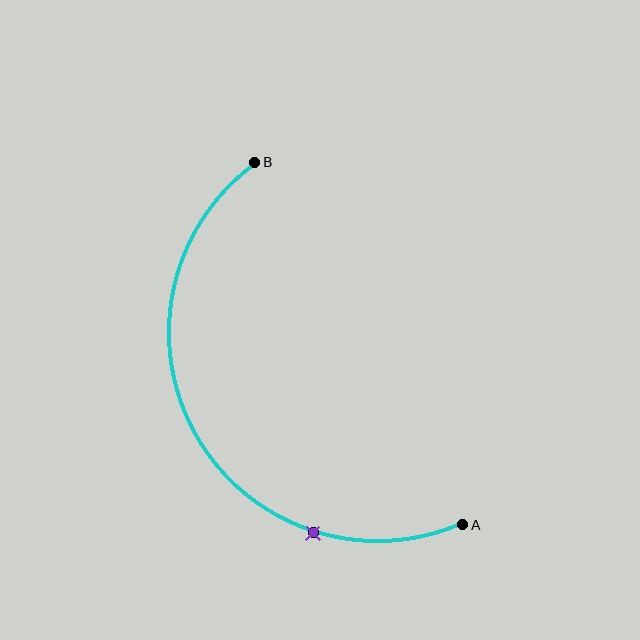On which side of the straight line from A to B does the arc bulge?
The arc bulges to the left of the straight line connecting A and B.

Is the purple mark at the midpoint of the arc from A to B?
No. The purple mark lies on the arc but is closer to endpoint A. The arc midpoint would be at the point on the curve equidistant along the arc from both A and B.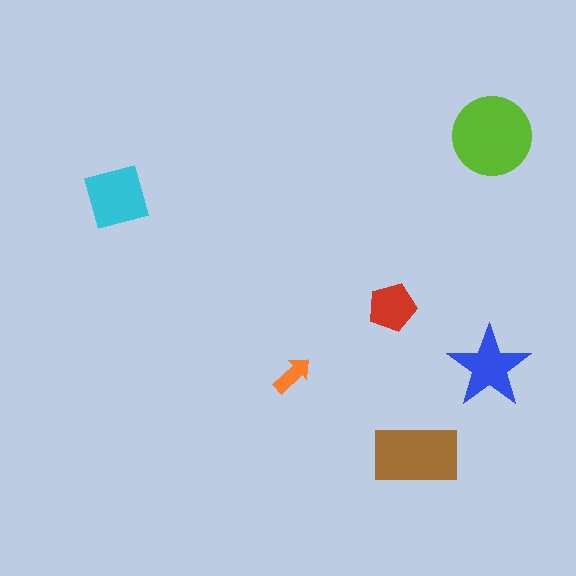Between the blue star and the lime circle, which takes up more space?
The lime circle.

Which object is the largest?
The lime circle.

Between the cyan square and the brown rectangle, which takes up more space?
The brown rectangle.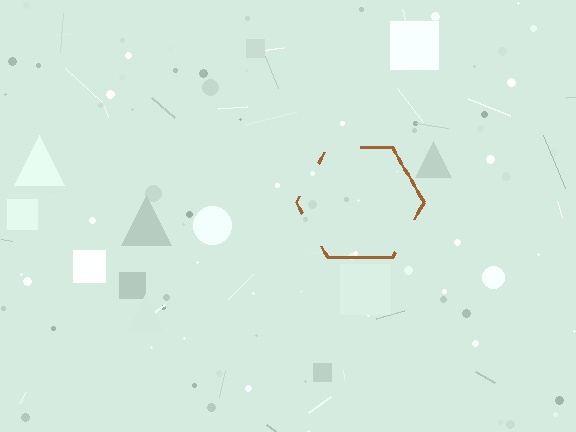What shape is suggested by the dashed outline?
The dashed outline suggests a hexagon.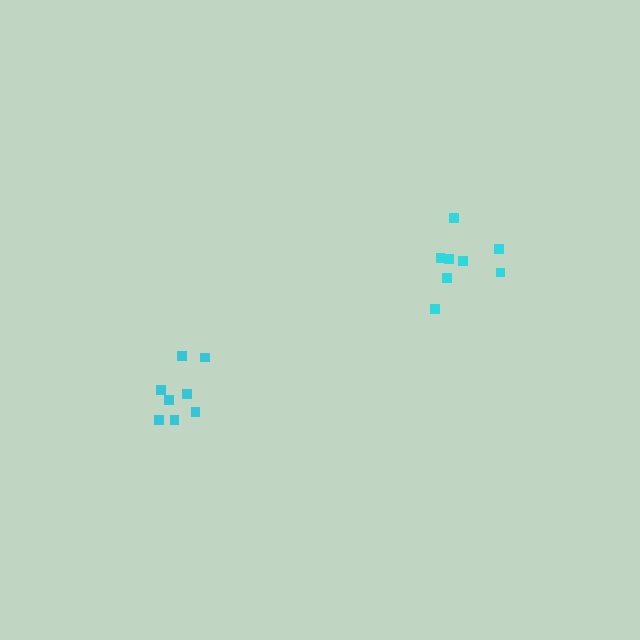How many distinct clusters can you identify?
There are 2 distinct clusters.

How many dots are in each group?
Group 1: 8 dots, Group 2: 8 dots (16 total).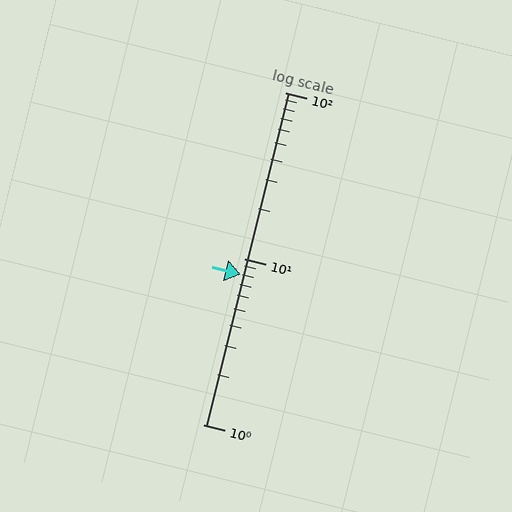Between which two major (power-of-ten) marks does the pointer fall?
The pointer is between 1 and 10.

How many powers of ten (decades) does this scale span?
The scale spans 2 decades, from 1 to 100.